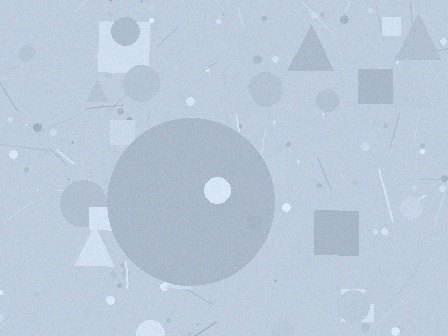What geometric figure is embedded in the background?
A circle is embedded in the background.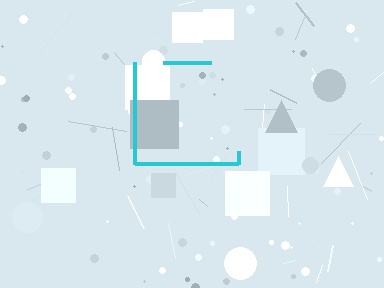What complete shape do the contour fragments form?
The contour fragments form a square.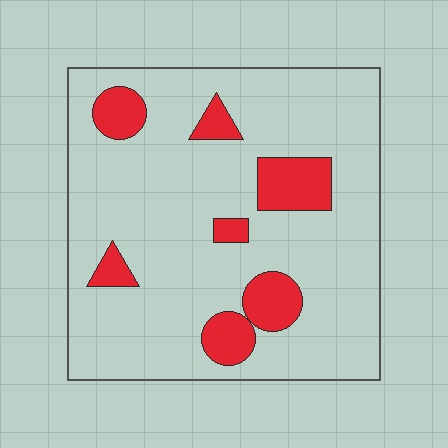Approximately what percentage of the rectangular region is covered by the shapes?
Approximately 15%.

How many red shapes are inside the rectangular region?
7.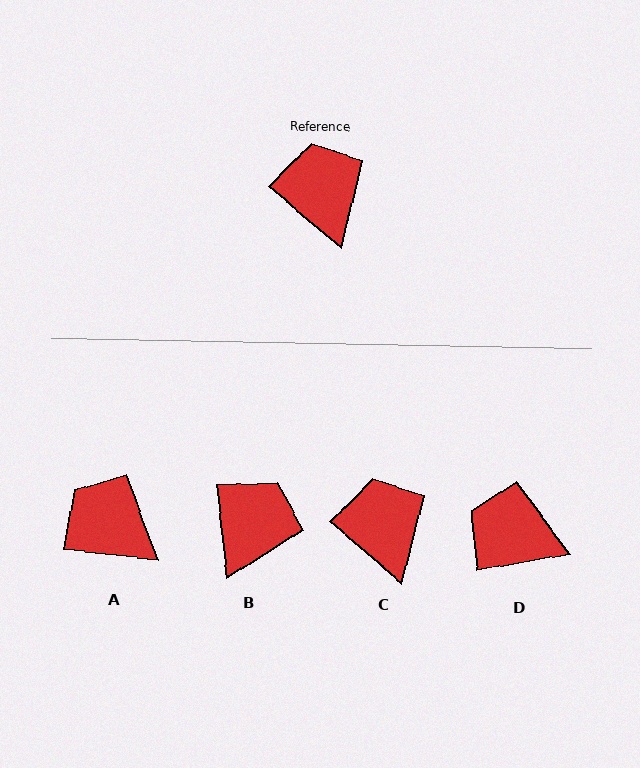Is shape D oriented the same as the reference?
No, it is off by about 51 degrees.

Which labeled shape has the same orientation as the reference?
C.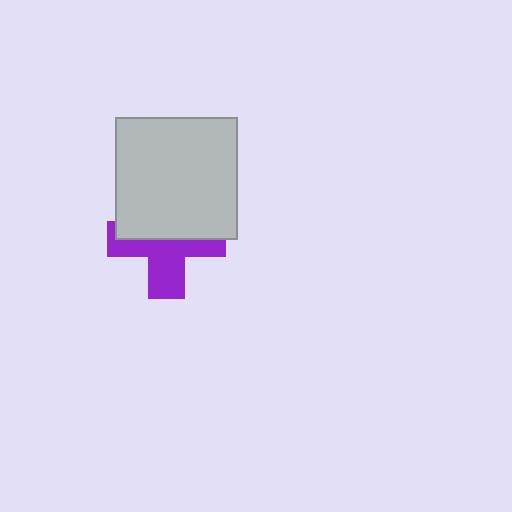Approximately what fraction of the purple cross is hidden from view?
Roughly 48% of the purple cross is hidden behind the light gray square.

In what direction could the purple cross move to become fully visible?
The purple cross could move down. That would shift it out from behind the light gray square entirely.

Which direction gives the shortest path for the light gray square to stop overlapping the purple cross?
Moving up gives the shortest separation.